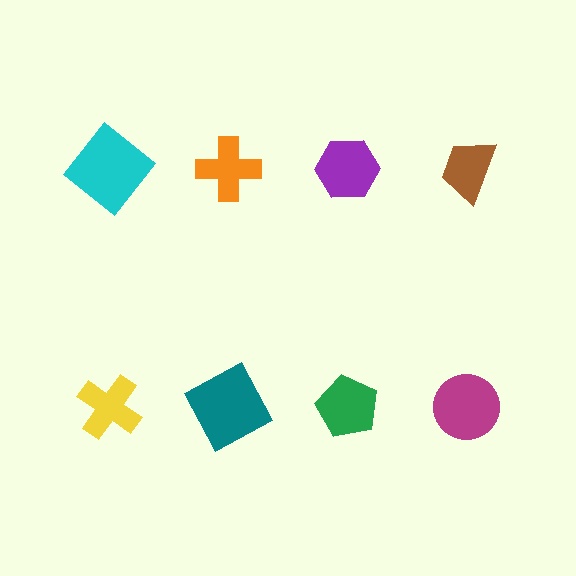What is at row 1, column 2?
An orange cross.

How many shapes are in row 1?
4 shapes.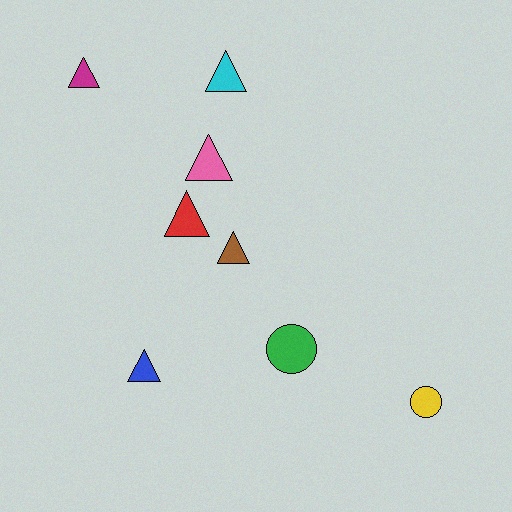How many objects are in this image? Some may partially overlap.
There are 8 objects.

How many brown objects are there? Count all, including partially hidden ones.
There is 1 brown object.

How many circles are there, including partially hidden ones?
There are 2 circles.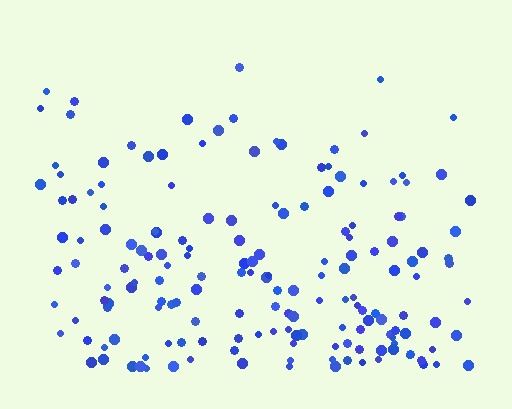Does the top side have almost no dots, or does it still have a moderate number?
Still a moderate number, just noticeably fewer than the bottom.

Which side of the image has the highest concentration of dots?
The bottom.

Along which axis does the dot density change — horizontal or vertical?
Vertical.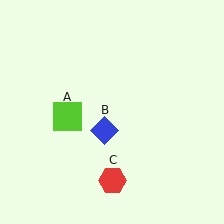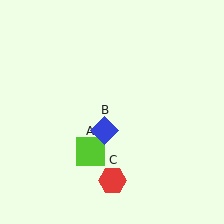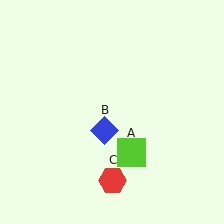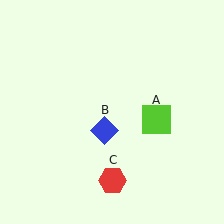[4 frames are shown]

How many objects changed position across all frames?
1 object changed position: lime square (object A).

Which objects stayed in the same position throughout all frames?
Blue diamond (object B) and red hexagon (object C) remained stationary.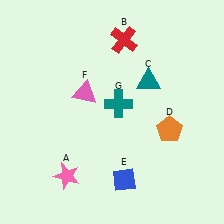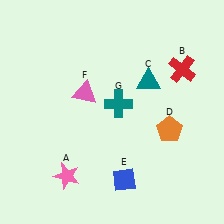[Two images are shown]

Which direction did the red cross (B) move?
The red cross (B) moved right.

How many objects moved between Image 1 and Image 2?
1 object moved between the two images.